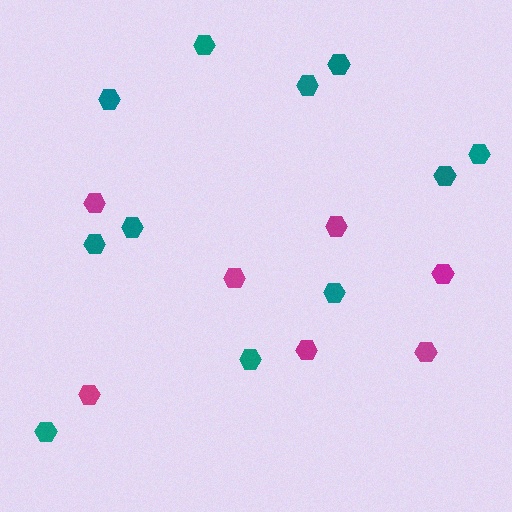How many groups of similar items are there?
There are 2 groups: one group of magenta hexagons (7) and one group of teal hexagons (11).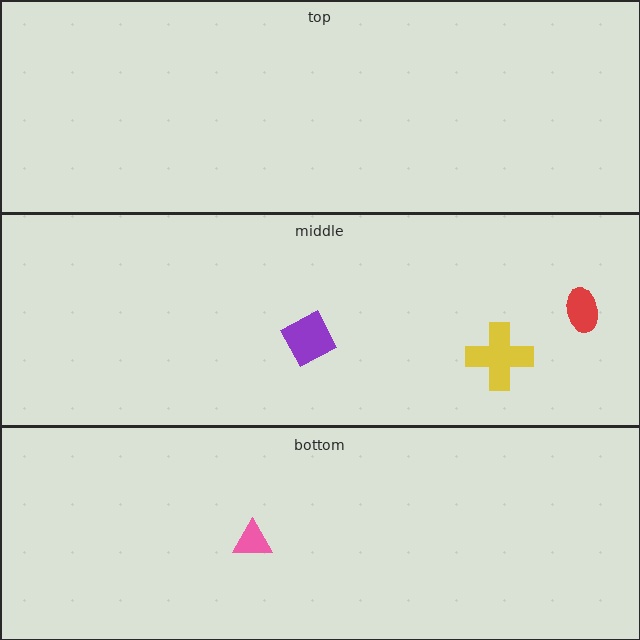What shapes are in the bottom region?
The pink triangle.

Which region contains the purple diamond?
The middle region.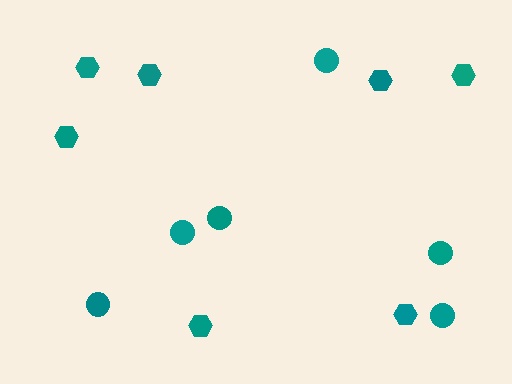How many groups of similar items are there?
There are 2 groups: one group of hexagons (7) and one group of circles (6).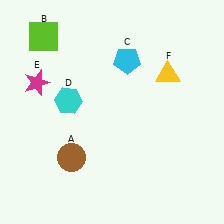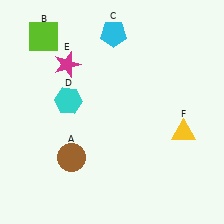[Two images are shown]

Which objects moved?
The objects that moved are: the cyan pentagon (C), the magenta star (E), the yellow triangle (F).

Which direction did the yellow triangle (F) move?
The yellow triangle (F) moved down.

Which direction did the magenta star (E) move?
The magenta star (E) moved right.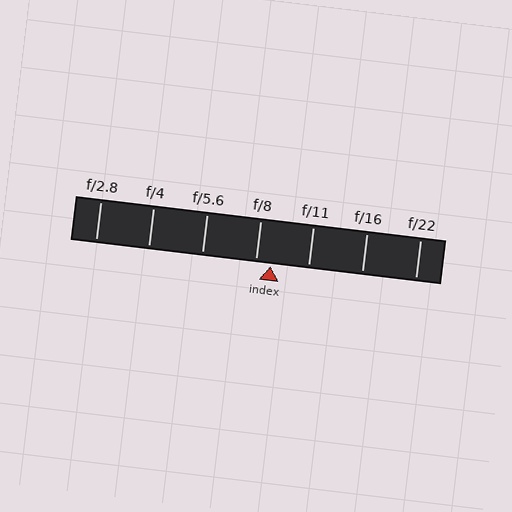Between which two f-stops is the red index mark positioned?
The index mark is between f/8 and f/11.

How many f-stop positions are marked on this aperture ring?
There are 7 f-stop positions marked.